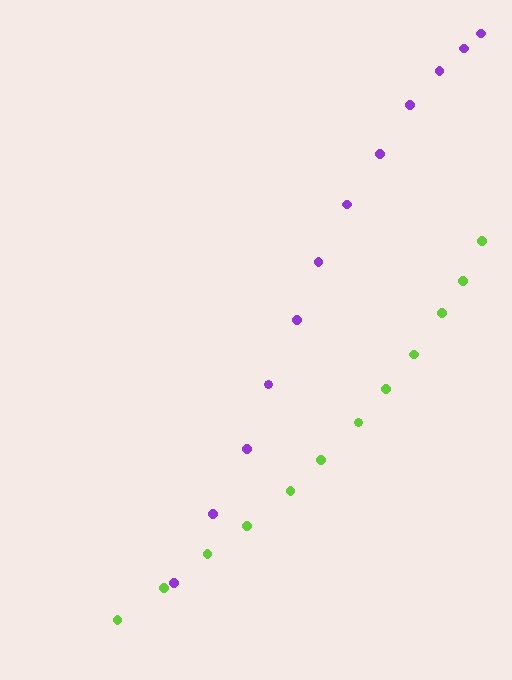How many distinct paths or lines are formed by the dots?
There are 2 distinct paths.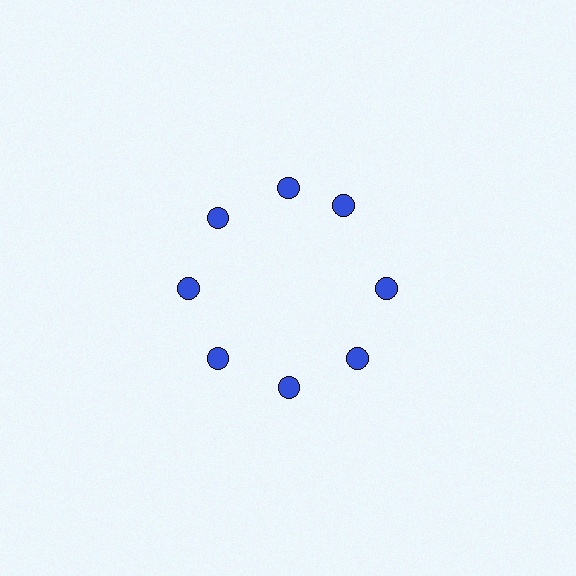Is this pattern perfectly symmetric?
No. The 8 blue circles are arranged in a ring, but one element near the 2 o'clock position is rotated out of alignment along the ring, breaking the 8-fold rotational symmetry.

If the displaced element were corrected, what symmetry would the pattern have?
It would have 8-fold rotational symmetry — the pattern would map onto itself every 45 degrees.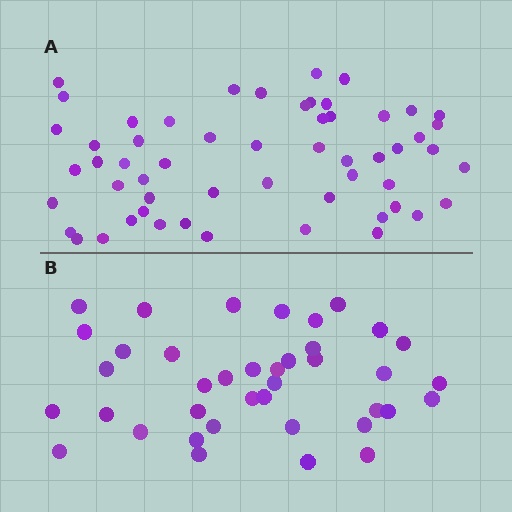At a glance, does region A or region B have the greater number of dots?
Region A (the top region) has more dots.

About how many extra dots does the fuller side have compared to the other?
Region A has approximately 15 more dots than region B.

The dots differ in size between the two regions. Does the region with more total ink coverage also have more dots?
No. Region B has more total ink coverage because its dots are larger, but region A actually contains more individual dots. Total area can be misleading — the number of items is what matters here.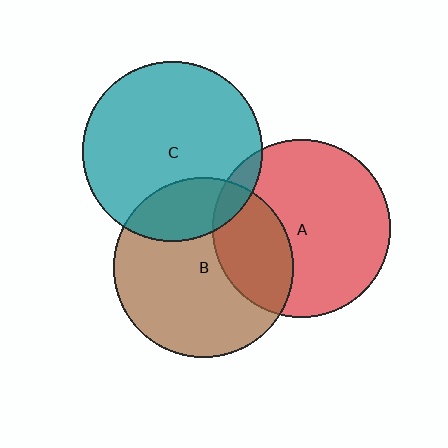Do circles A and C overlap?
Yes.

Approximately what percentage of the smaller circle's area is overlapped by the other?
Approximately 10%.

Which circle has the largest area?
Circle C (teal).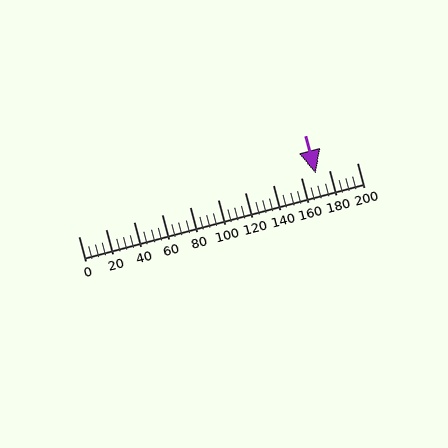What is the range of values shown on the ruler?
The ruler shows values from 0 to 200.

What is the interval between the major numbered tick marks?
The major tick marks are spaced 20 units apart.